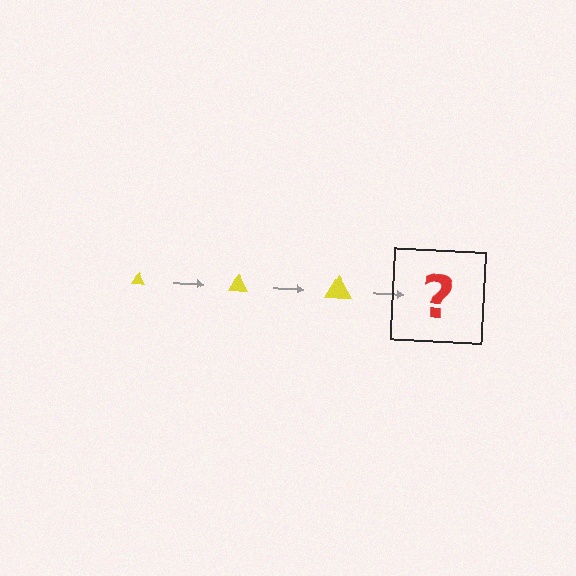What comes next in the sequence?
The next element should be a yellow triangle, larger than the previous one.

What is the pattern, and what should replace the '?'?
The pattern is that the triangle gets progressively larger each step. The '?' should be a yellow triangle, larger than the previous one.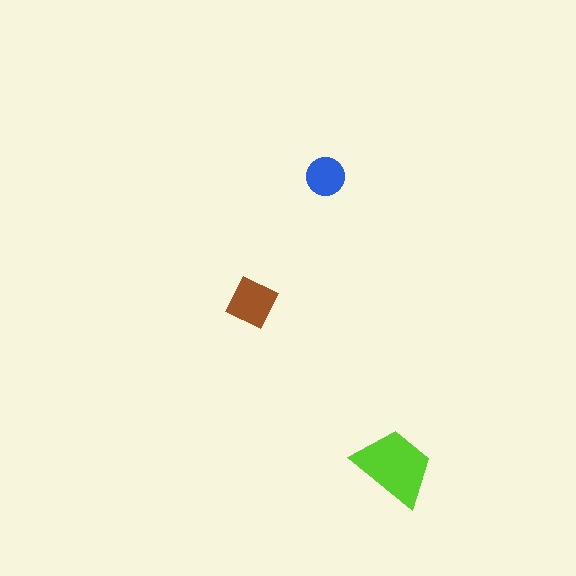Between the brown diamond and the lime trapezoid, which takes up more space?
The lime trapezoid.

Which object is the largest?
The lime trapezoid.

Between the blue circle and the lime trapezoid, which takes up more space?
The lime trapezoid.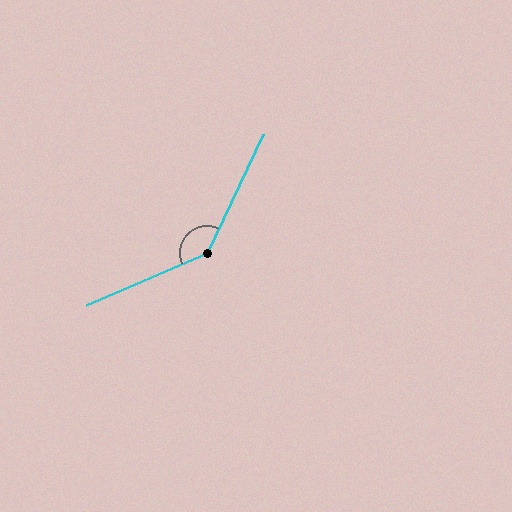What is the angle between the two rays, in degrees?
Approximately 139 degrees.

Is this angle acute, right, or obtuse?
It is obtuse.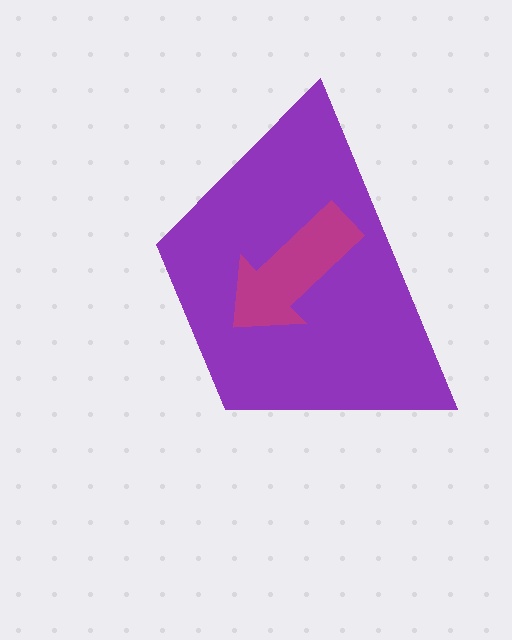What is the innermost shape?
The magenta arrow.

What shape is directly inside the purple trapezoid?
The magenta arrow.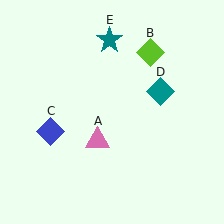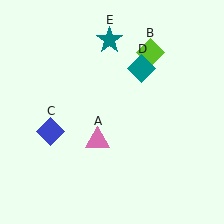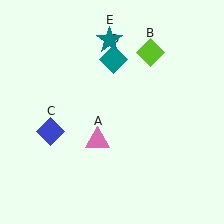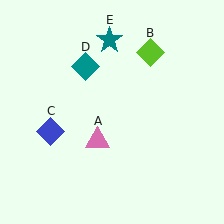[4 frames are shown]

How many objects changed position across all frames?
1 object changed position: teal diamond (object D).